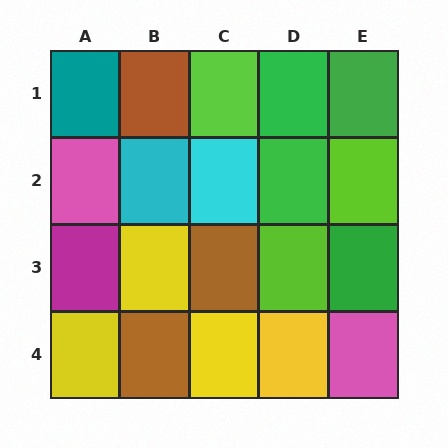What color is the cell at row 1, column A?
Teal.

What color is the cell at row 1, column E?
Green.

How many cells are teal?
1 cell is teal.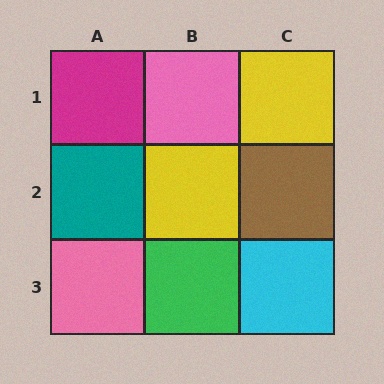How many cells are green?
1 cell is green.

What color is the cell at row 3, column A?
Pink.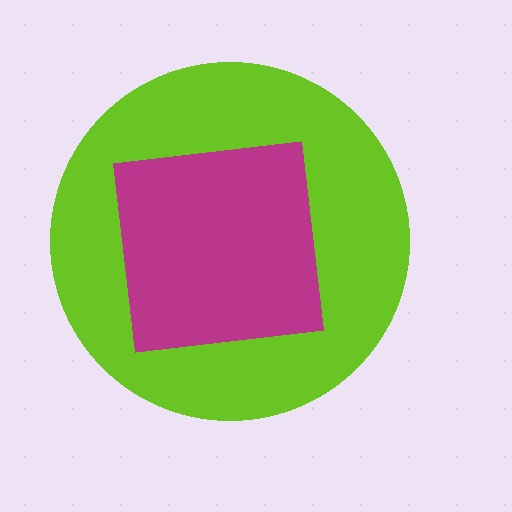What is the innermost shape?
The magenta square.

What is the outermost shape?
The lime circle.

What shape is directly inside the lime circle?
The magenta square.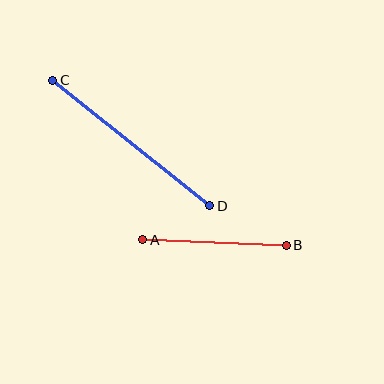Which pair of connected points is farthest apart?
Points C and D are farthest apart.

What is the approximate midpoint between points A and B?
The midpoint is at approximately (215, 243) pixels.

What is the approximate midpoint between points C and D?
The midpoint is at approximately (131, 143) pixels.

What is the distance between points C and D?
The distance is approximately 201 pixels.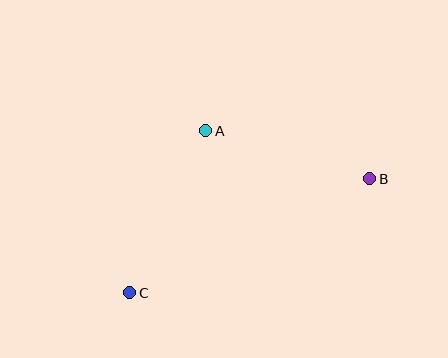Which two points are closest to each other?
Points A and B are closest to each other.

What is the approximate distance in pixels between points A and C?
The distance between A and C is approximately 179 pixels.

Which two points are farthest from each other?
Points B and C are farthest from each other.